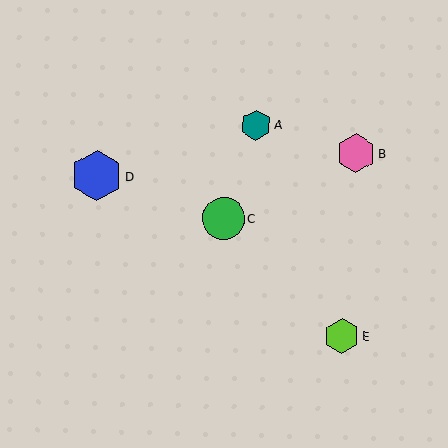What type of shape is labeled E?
Shape E is a lime hexagon.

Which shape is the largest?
The blue hexagon (labeled D) is the largest.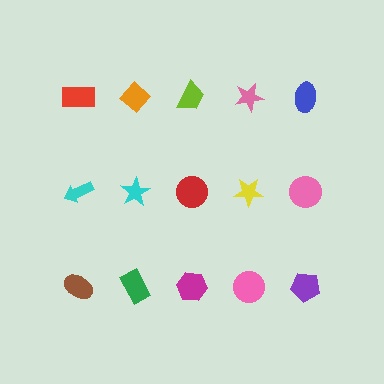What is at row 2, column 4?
A yellow star.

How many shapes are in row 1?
5 shapes.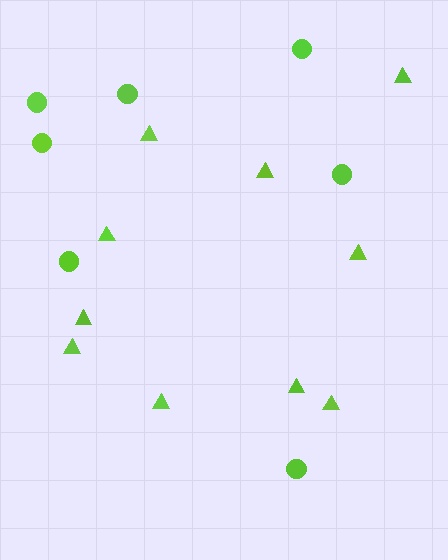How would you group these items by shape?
There are 2 groups: one group of circles (7) and one group of triangles (10).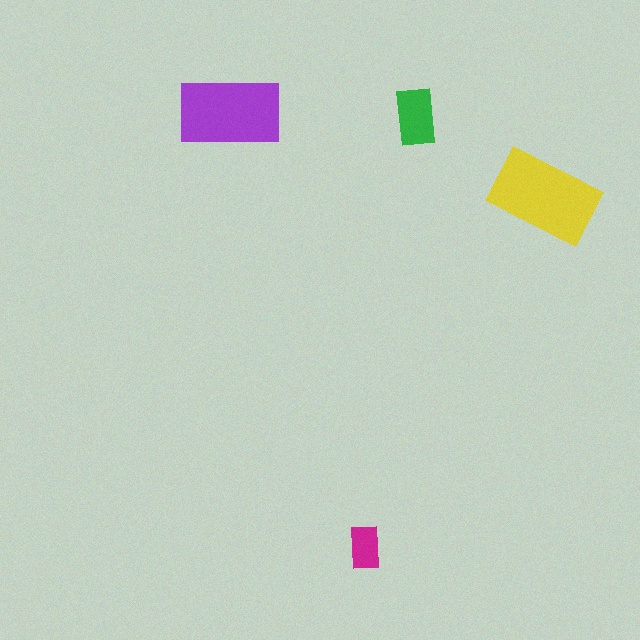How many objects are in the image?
There are 4 objects in the image.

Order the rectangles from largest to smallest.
the yellow one, the purple one, the green one, the magenta one.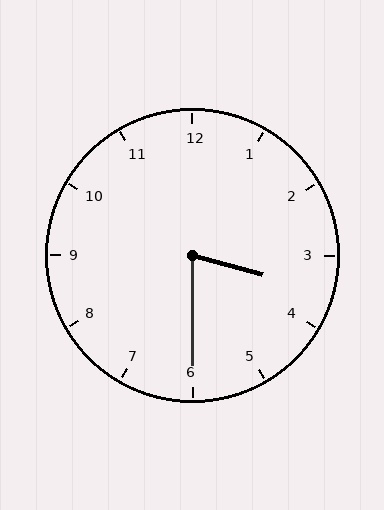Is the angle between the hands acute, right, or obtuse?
It is acute.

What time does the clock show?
3:30.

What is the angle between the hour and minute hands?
Approximately 75 degrees.